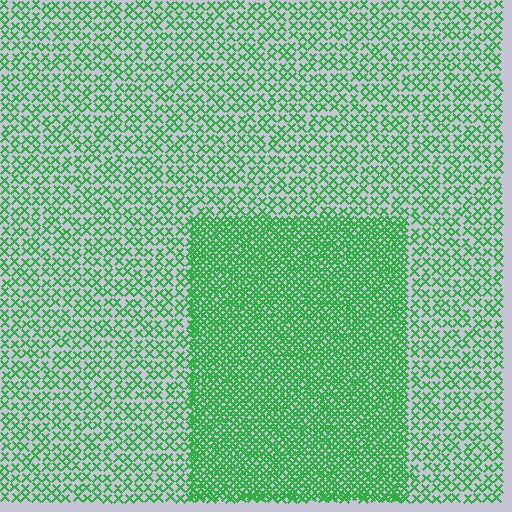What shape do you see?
I see a rectangle.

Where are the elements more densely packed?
The elements are more densely packed inside the rectangle boundary.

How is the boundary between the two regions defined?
The boundary is defined by a change in element density (approximately 2.4x ratio). All elements are the same color, size, and shape.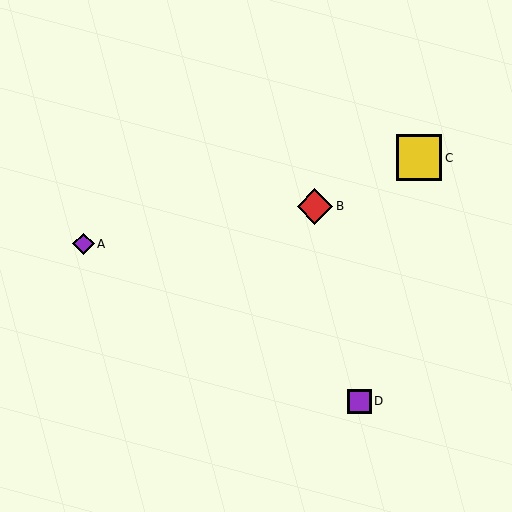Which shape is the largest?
The yellow square (labeled C) is the largest.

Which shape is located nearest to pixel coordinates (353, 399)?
The purple square (labeled D) at (359, 401) is nearest to that location.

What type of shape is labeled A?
Shape A is a purple diamond.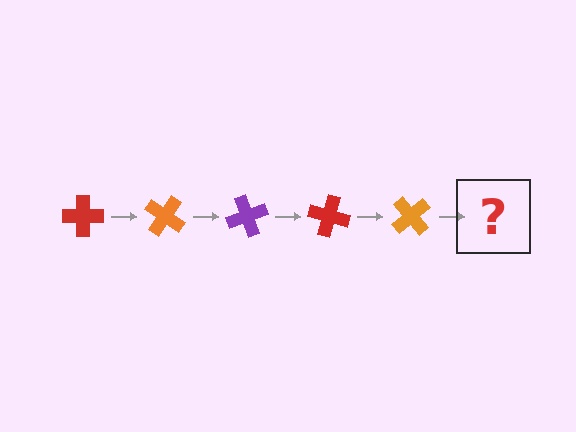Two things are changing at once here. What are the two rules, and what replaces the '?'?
The two rules are that it rotates 35 degrees each step and the color cycles through red, orange, and purple. The '?' should be a purple cross, rotated 175 degrees from the start.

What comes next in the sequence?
The next element should be a purple cross, rotated 175 degrees from the start.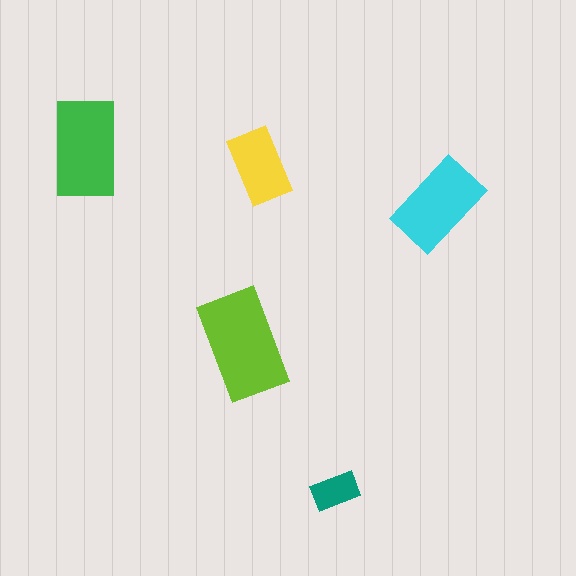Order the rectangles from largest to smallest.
the lime one, the green one, the cyan one, the yellow one, the teal one.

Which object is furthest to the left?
The green rectangle is leftmost.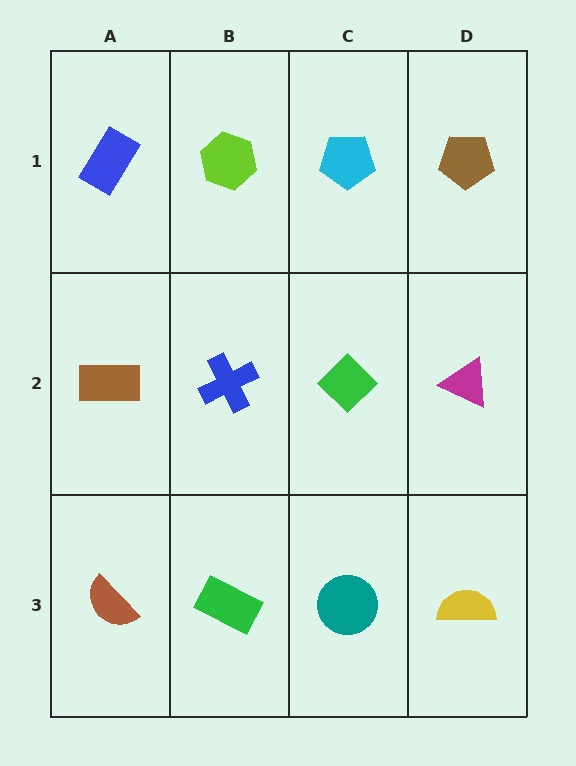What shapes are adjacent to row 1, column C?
A green diamond (row 2, column C), a lime hexagon (row 1, column B), a brown pentagon (row 1, column D).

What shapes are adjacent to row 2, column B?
A lime hexagon (row 1, column B), a green rectangle (row 3, column B), a brown rectangle (row 2, column A), a green diamond (row 2, column C).